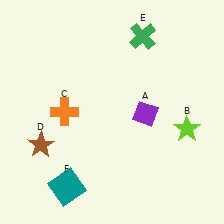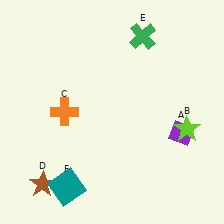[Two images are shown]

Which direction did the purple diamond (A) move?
The purple diamond (A) moved right.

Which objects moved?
The objects that moved are: the purple diamond (A), the brown star (D).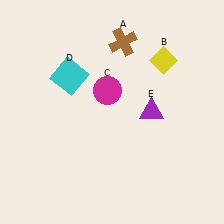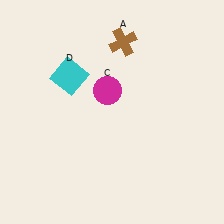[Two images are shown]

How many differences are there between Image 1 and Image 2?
There are 2 differences between the two images.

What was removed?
The yellow diamond (B), the purple triangle (E) were removed in Image 2.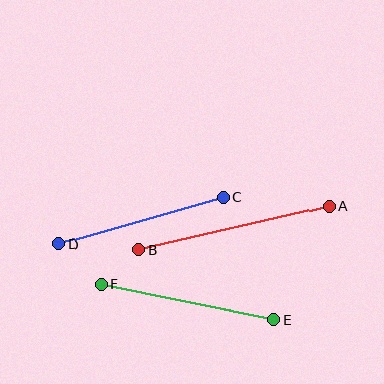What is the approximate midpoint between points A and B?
The midpoint is at approximately (234, 228) pixels.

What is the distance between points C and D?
The distance is approximately 171 pixels.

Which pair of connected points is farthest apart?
Points A and B are farthest apart.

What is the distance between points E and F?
The distance is approximately 177 pixels.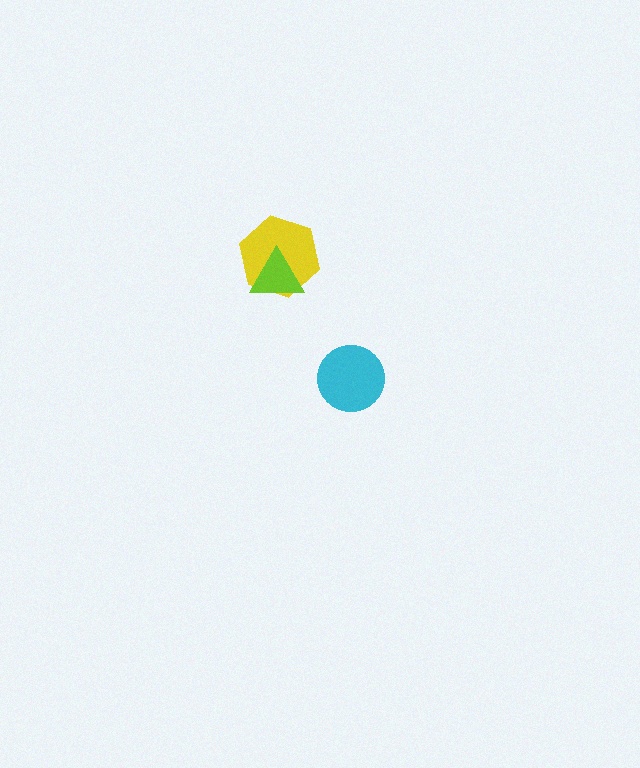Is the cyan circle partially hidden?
No, no other shape covers it.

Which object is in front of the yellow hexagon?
The lime triangle is in front of the yellow hexagon.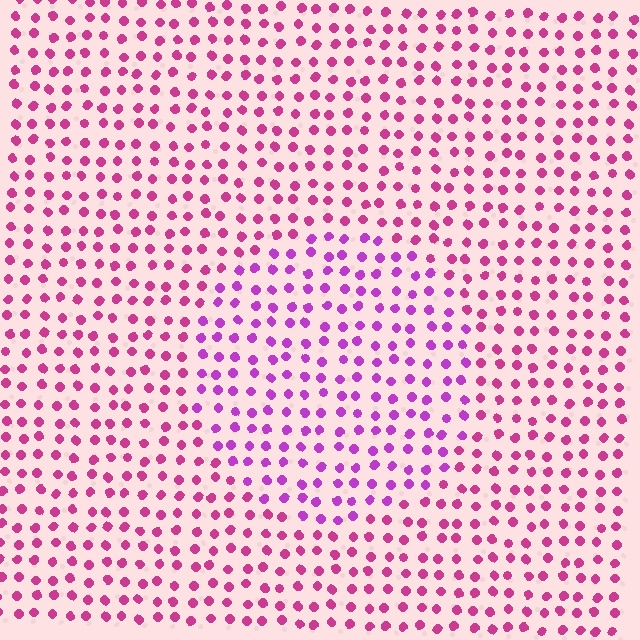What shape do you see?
I see a circle.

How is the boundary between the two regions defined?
The boundary is defined purely by a slight shift in hue (about 30 degrees). Spacing, size, and orientation are identical on both sides.